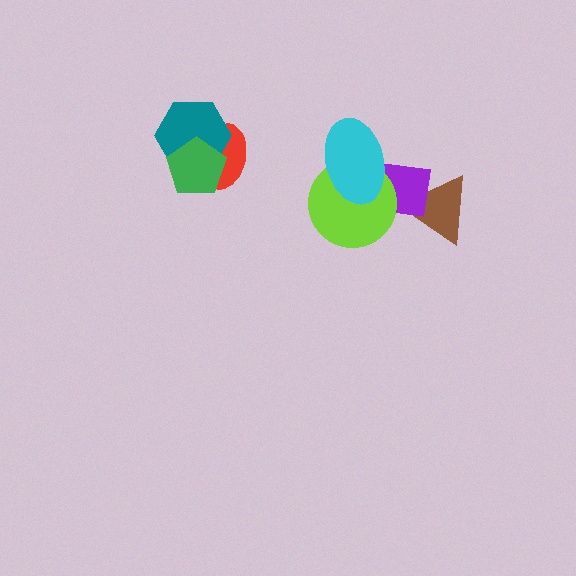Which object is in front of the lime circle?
The cyan ellipse is in front of the lime circle.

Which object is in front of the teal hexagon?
The green pentagon is in front of the teal hexagon.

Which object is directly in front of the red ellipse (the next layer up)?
The teal hexagon is directly in front of the red ellipse.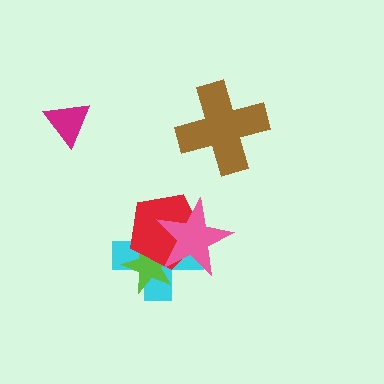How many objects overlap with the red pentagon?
3 objects overlap with the red pentagon.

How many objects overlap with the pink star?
3 objects overlap with the pink star.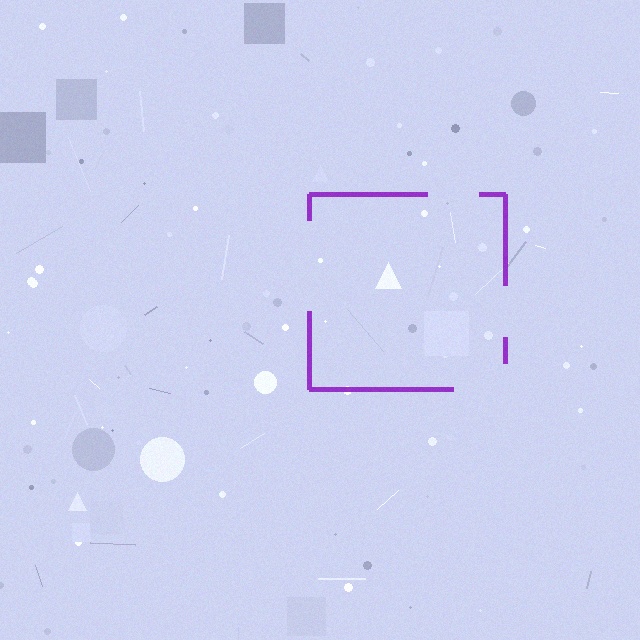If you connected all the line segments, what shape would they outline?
They would outline a square.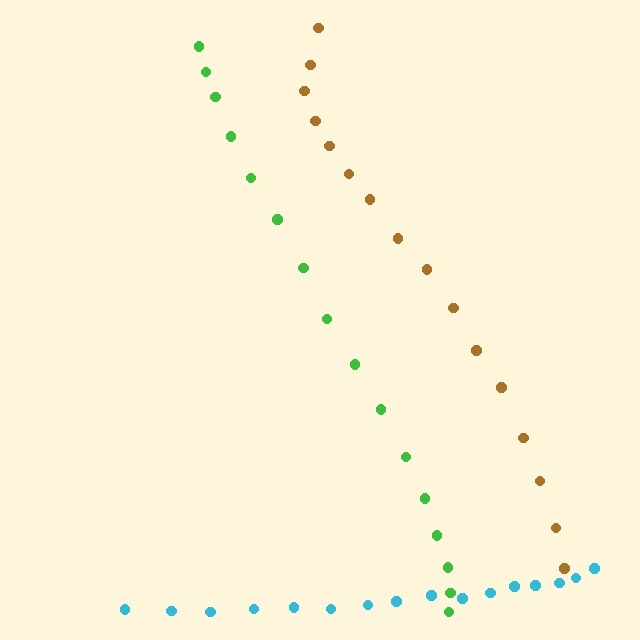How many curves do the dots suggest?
There are 3 distinct paths.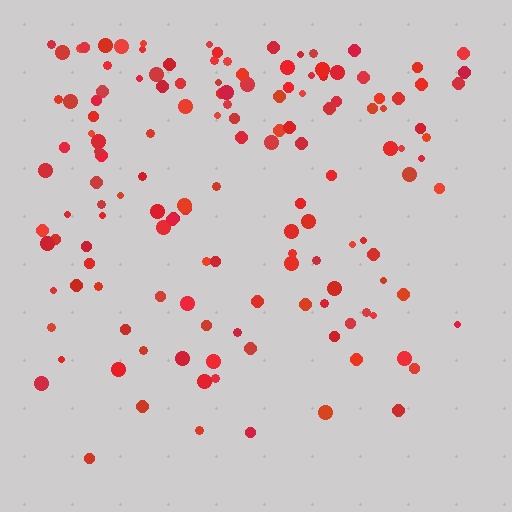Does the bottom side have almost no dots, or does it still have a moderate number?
Still a moderate number, just noticeably fewer than the top.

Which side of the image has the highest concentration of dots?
The top.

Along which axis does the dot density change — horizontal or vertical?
Vertical.